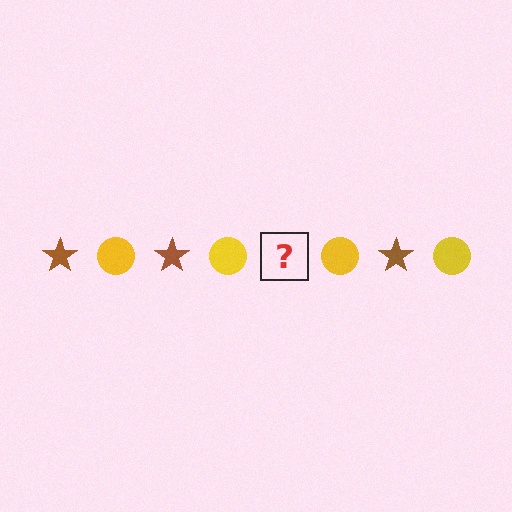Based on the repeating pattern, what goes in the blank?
The blank should be a brown star.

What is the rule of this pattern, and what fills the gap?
The rule is that the pattern alternates between brown star and yellow circle. The gap should be filled with a brown star.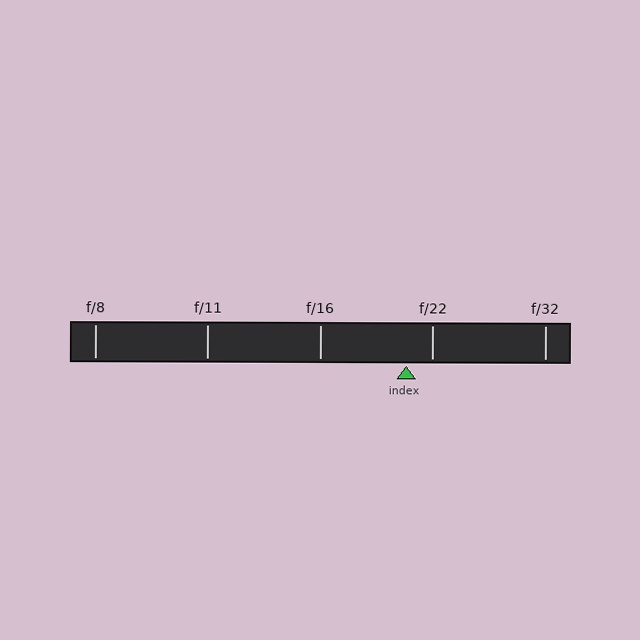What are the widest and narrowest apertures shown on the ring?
The widest aperture shown is f/8 and the narrowest is f/32.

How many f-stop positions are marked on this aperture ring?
There are 5 f-stop positions marked.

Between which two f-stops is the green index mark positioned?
The index mark is between f/16 and f/22.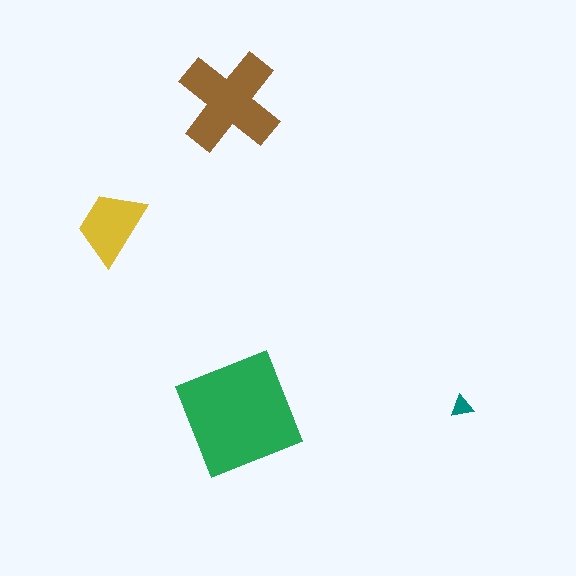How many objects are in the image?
There are 4 objects in the image.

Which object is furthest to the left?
The yellow trapezoid is leftmost.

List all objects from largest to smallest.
The green square, the brown cross, the yellow trapezoid, the teal triangle.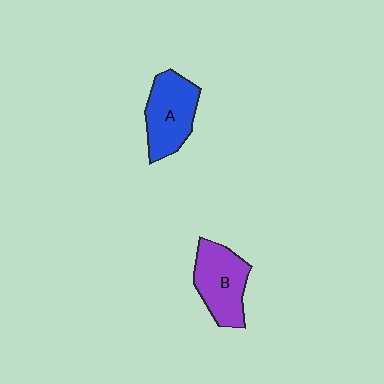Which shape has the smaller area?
Shape A (blue).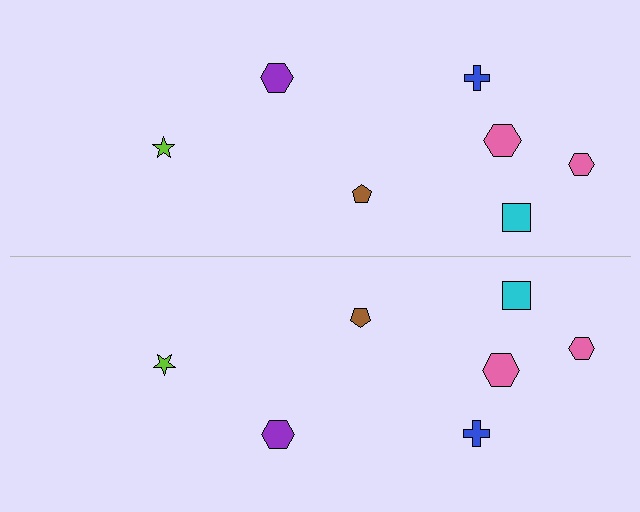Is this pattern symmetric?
Yes, this pattern has bilateral (reflection) symmetry.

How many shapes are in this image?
There are 14 shapes in this image.